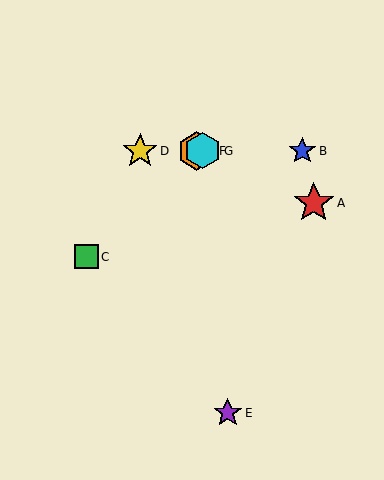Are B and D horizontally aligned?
Yes, both are at y≈151.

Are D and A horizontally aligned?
No, D is at y≈151 and A is at y≈203.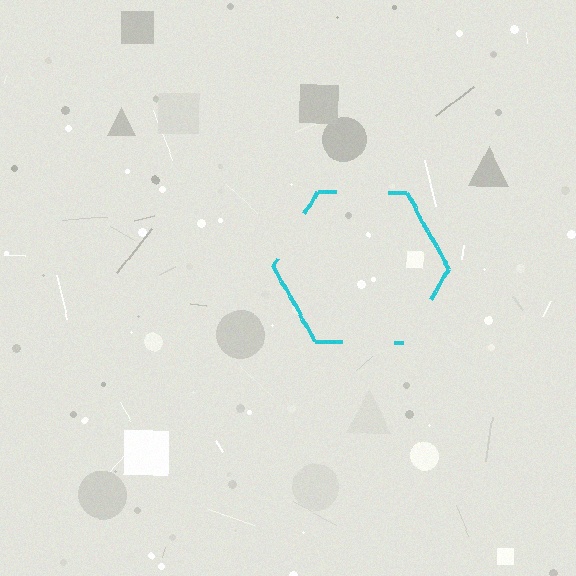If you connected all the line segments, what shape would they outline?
They would outline a hexagon.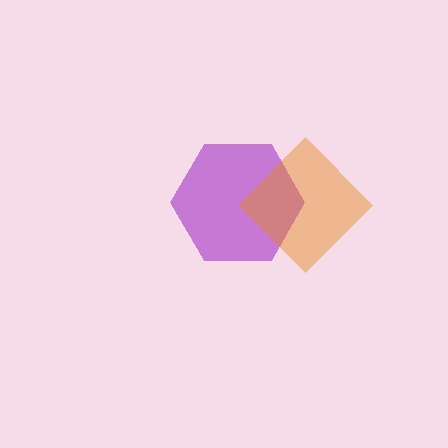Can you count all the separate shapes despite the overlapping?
Yes, there are 2 separate shapes.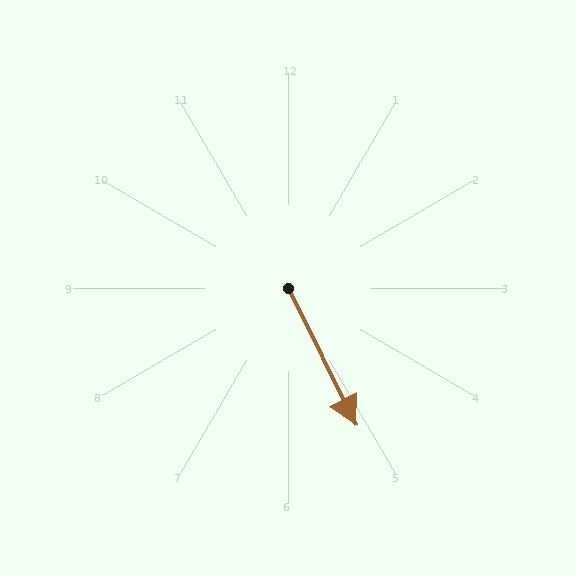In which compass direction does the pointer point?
Southeast.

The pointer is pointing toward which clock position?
Roughly 5 o'clock.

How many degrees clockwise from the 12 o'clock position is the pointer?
Approximately 154 degrees.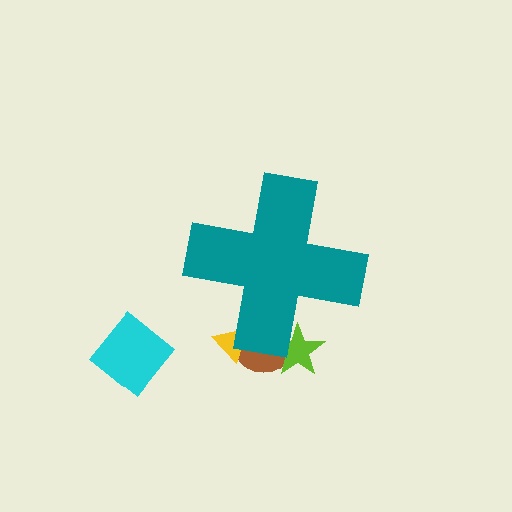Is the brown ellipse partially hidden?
Yes, the brown ellipse is partially hidden behind the teal cross.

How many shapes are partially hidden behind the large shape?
3 shapes are partially hidden.